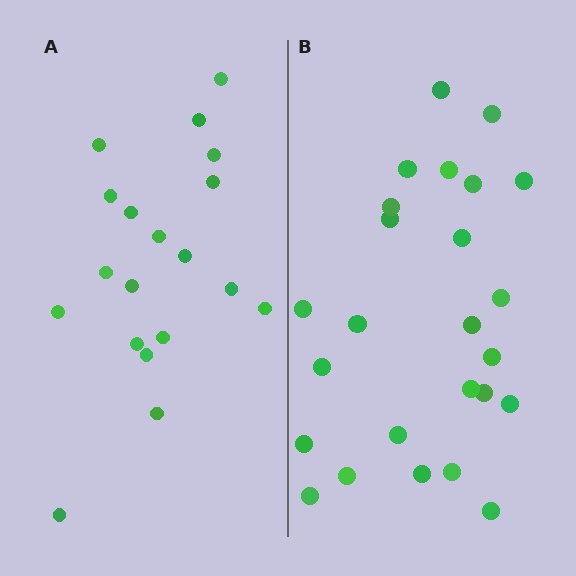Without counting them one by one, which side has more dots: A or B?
Region B (the right region) has more dots.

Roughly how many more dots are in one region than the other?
Region B has about 6 more dots than region A.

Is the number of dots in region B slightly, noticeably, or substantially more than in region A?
Region B has noticeably more, but not dramatically so. The ratio is roughly 1.3 to 1.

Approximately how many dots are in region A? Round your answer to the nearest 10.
About 20 dots. (The exact count is 19, which rounds to 20.)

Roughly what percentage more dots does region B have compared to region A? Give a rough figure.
About 30% more.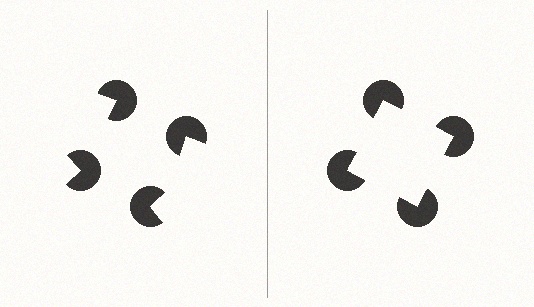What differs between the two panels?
The pac-man discs are positioned identically on both sides; only the wedge orientations differ. On the right they align to a square; on the left they are misaligned.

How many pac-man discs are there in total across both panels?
8 — 4 on each side.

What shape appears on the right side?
An illusory square.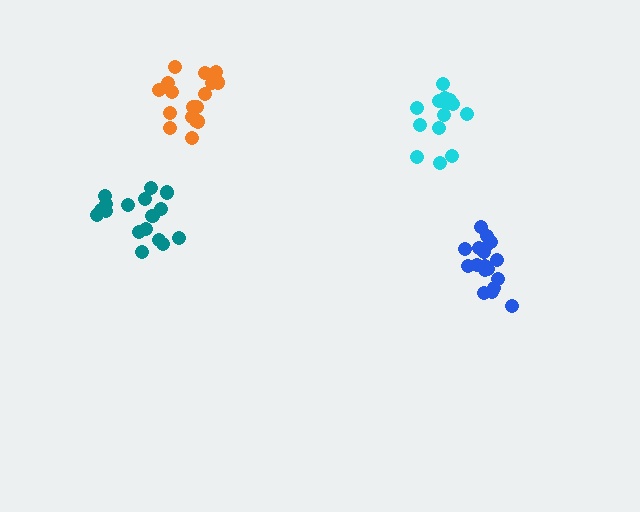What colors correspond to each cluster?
The clusters are colored: teal, cyan, orange, blue.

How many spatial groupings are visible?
There are 4 spatial groupings.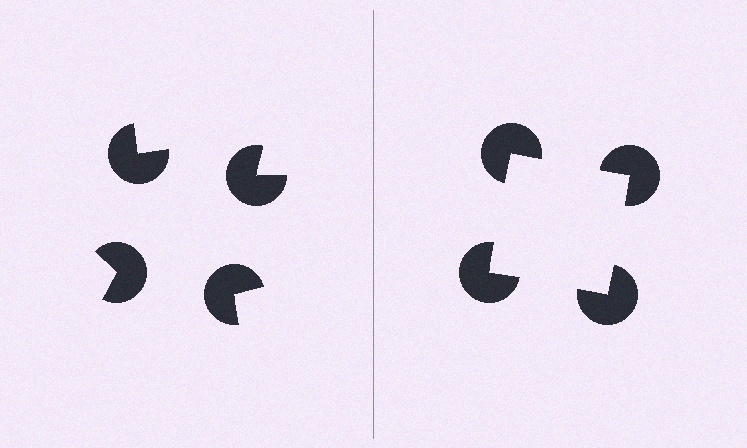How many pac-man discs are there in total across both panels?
8 — 4 on each side.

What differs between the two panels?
The pac-man discs are positioned identically on both sides; only the wedge orientations differ. On the right they align to a square; on the left they are misaligned.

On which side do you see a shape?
An illusory square appears on the right side. On the left side the wedge cuts are rotated, so no coherent shape forms.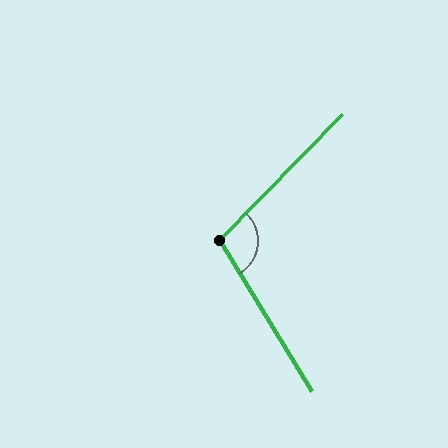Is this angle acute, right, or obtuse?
It is obtuse.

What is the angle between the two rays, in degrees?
Approximately 104 degrees.